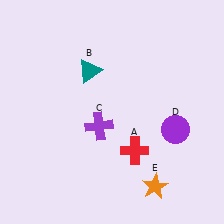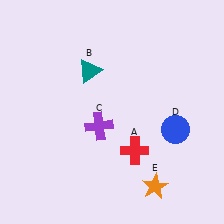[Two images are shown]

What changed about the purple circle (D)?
In Image 1, D is purple. In Image 2, it changed to blue.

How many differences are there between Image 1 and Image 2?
There is 1 difference between the two images.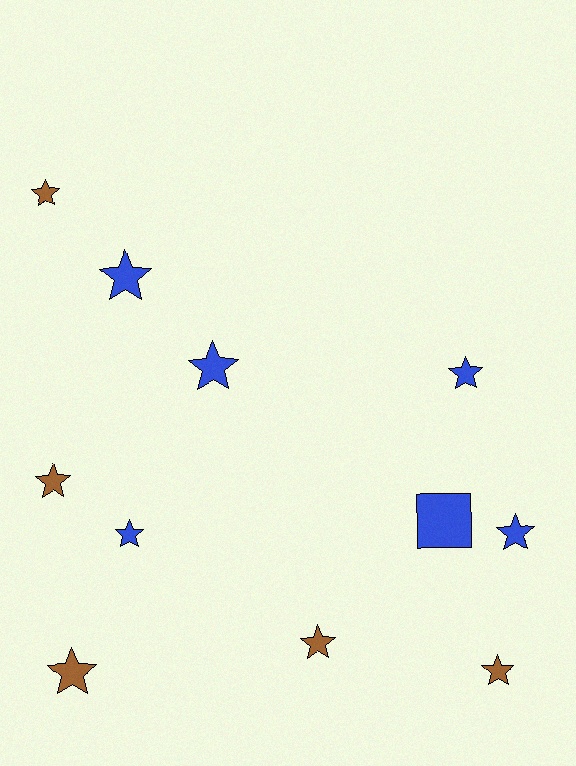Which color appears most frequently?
Blue, with 6 objects.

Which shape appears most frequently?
Star, with 10 objects.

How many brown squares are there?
There are no brown squares.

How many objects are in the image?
There are 11 objects.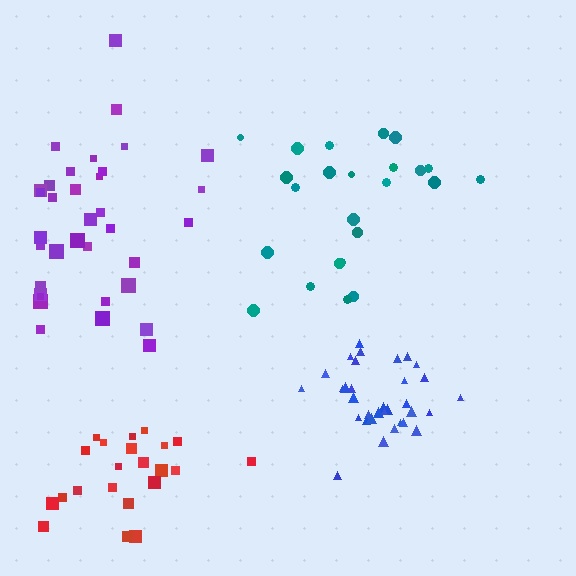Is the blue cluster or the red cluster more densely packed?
Blue.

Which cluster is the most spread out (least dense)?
Teal.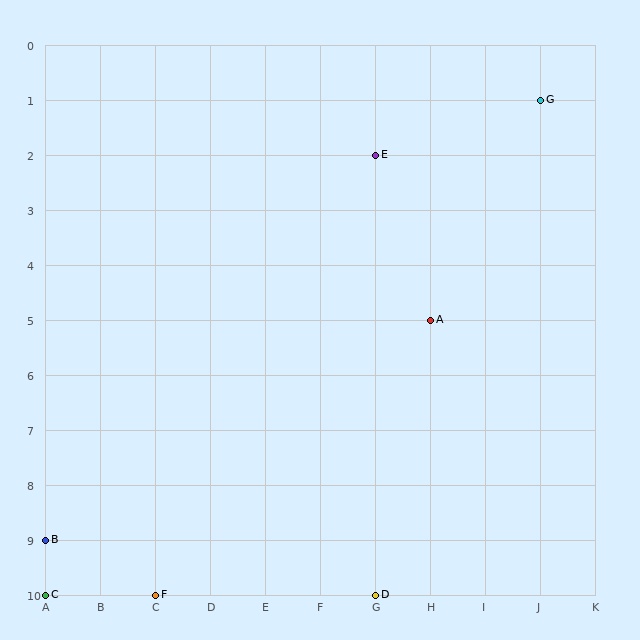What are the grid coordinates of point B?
Point B is at grid coordinates (A, 9).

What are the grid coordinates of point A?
Point A is at grid coordinates (H, 5).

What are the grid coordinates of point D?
Point D is at grid coordinates (G, 10).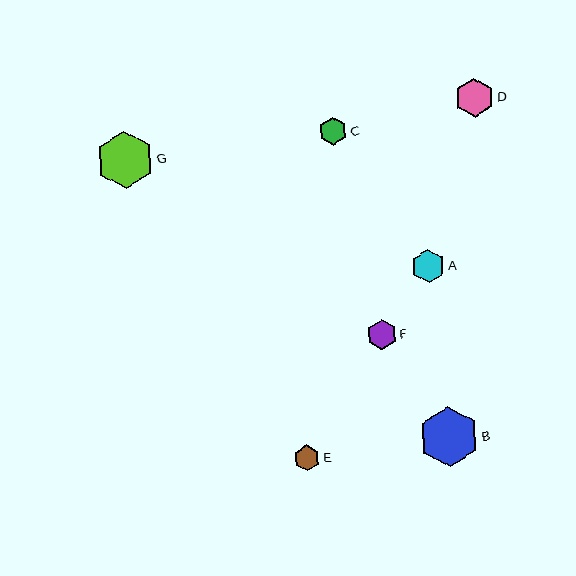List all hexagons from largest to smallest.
From largest to smallest: B, G, D, A, F, C, E.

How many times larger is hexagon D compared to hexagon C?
Hexagon D is approximately 1.4 times the size of hexagon C.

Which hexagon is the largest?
Hexagon B is the largest with a size of approximately 59 pixels.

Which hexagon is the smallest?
Hexagon E is the smallest with a size of approximately 26 pixels.